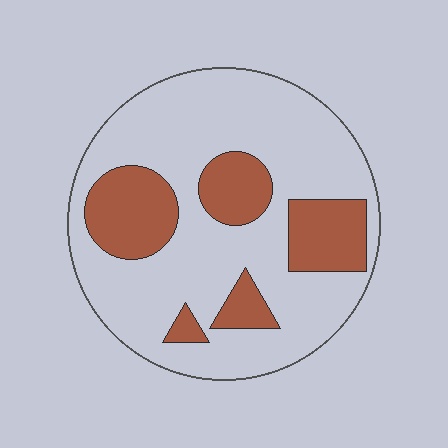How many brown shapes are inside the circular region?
5.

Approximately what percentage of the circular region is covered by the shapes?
Approximately 25%.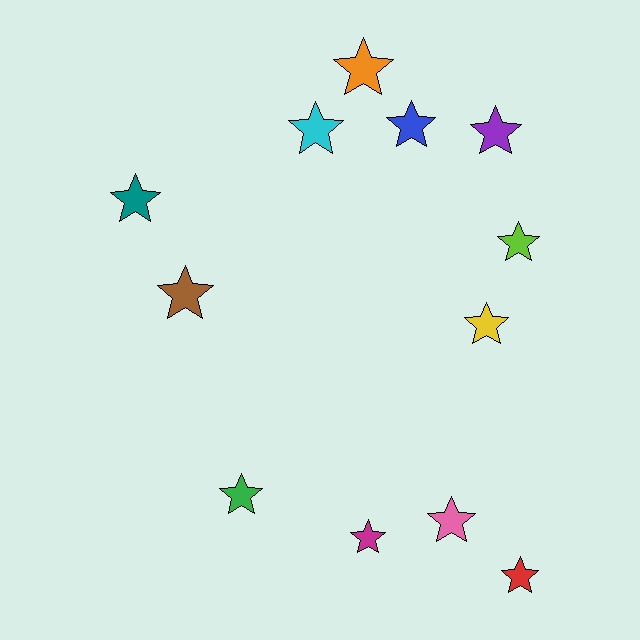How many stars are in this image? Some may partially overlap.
There are 12 stars.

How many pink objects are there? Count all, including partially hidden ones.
There is 1 pink object.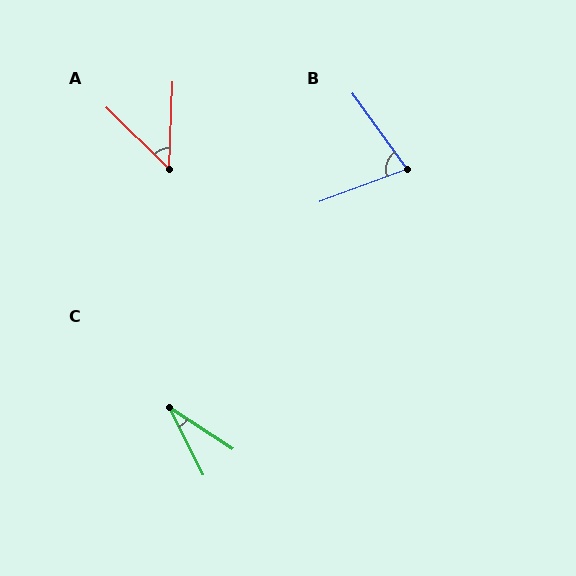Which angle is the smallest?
C, at approximately 31 degrees.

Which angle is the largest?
B, at approximately 75 degrees.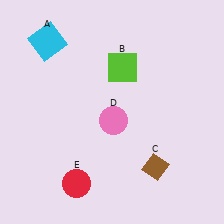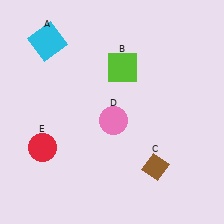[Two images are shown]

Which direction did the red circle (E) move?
The red circle (E) moved up.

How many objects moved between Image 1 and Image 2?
1 object moved between the two images.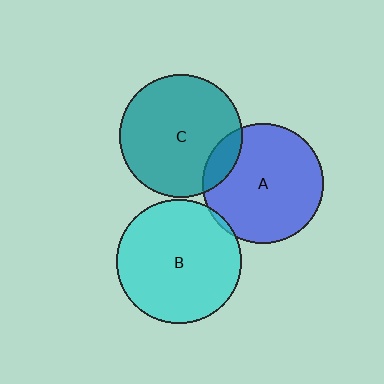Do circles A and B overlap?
Yes.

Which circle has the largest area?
Circle B (cyan).